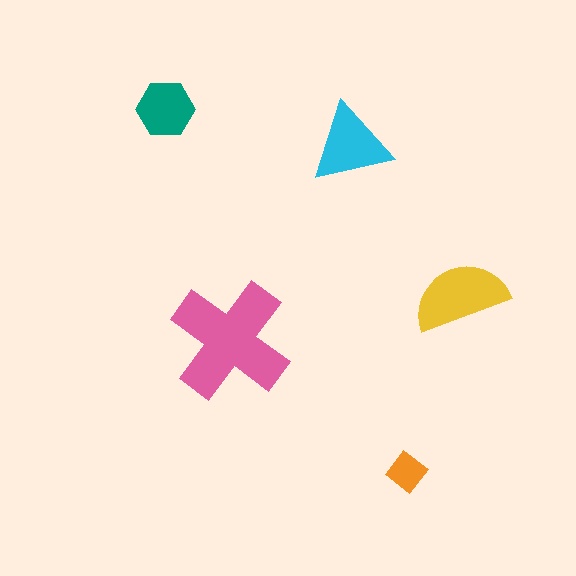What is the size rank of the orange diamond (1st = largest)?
5th.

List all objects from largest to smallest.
The pink cross, the yellow semicircle, the cyan triangle, the teal hexagon, the orange diamond.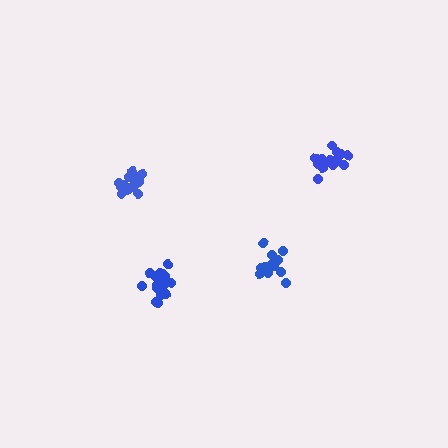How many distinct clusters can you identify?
There are 4 distinct clusters.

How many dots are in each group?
Group 1: 18 dots, Group 2: 13 dots, Group 3: 18 dots, Group 4: 18 dots (67 total).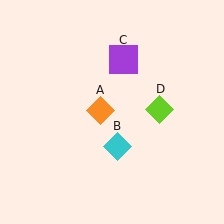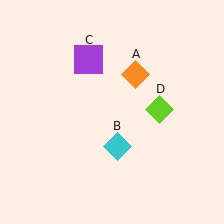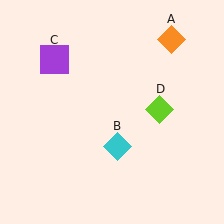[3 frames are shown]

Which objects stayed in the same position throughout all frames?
Cyan diamond (object B) and lime diamond (object D) remained stationary.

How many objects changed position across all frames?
2 objects changed position: orange diamond (object A), purple square (object C).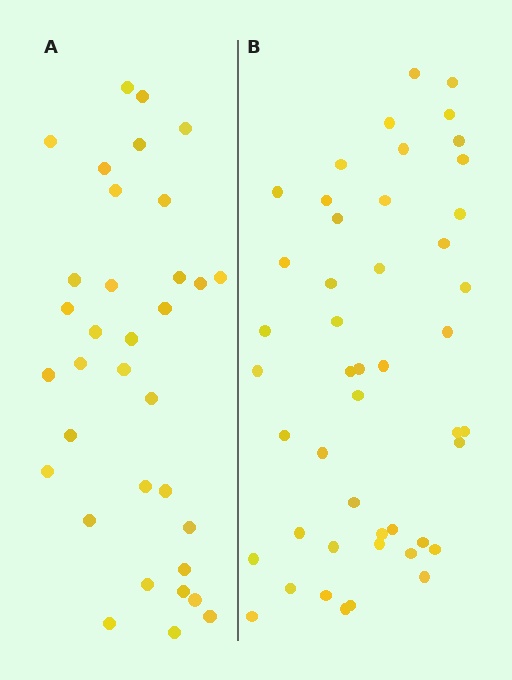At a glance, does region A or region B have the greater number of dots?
Region B (the right region) has more dots.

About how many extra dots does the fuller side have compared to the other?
Region B has approximately 15 more dots than region A.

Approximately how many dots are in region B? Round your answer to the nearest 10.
About 50 dots. (The exact count is 47, which rounds to 50.)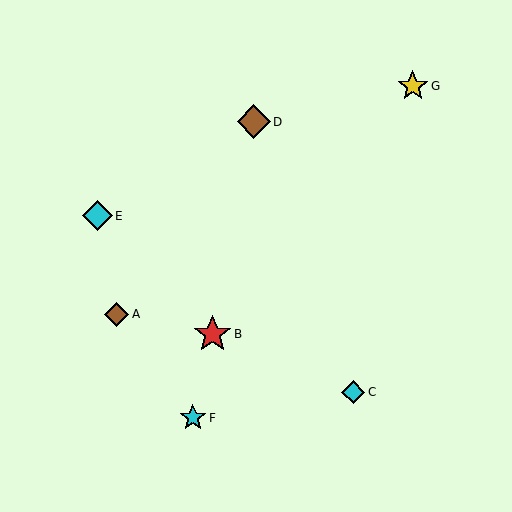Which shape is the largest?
The red star (labeled B) is the largest.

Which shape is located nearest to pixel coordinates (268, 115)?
The brown diamond (labeled D) at (254, 122) is nearest to that location.